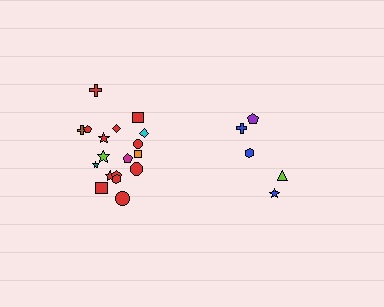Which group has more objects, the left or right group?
The left group.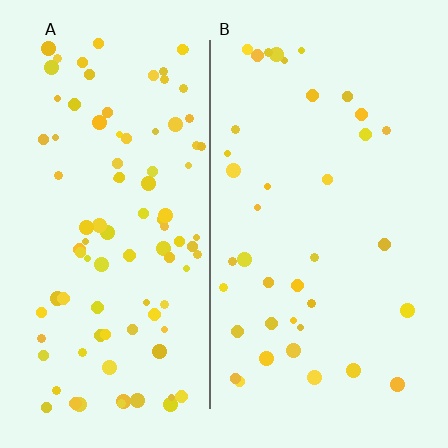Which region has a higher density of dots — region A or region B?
A (the left).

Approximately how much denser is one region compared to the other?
Approximately 2.5× — region A over region B.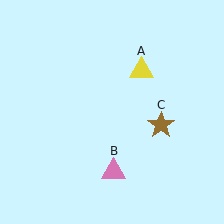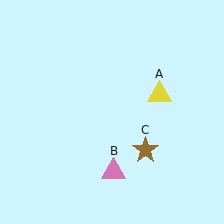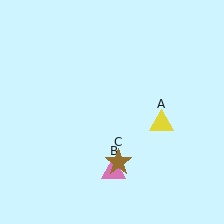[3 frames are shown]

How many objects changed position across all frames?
2 objects changed position: yellow triangle (object A), brown star (object C).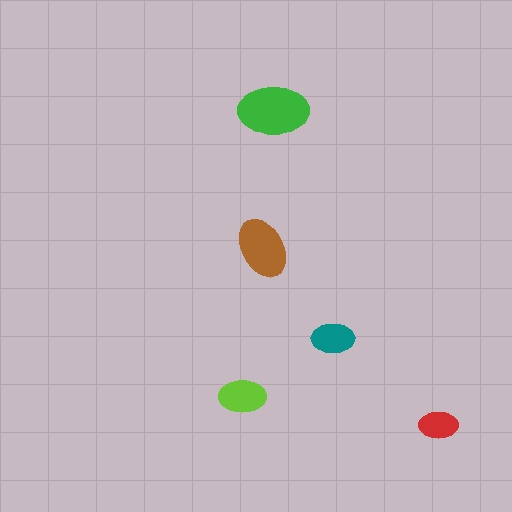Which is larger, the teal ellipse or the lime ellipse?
The lime one.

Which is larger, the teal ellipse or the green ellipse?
The green one.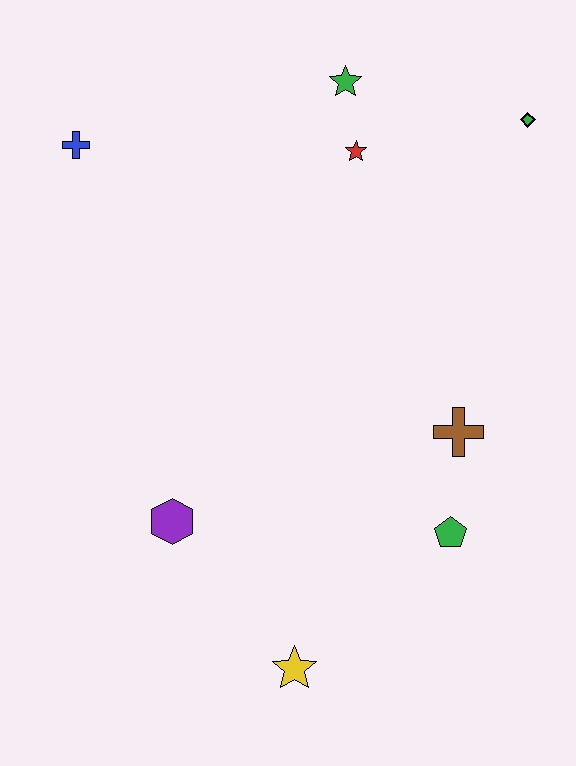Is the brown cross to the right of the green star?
Yes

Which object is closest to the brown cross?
The green pentagon is closest to the brown cross.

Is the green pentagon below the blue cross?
Yes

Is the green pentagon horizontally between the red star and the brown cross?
Yes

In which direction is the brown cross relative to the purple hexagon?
The brown cross is to the right of the purple hexagon.